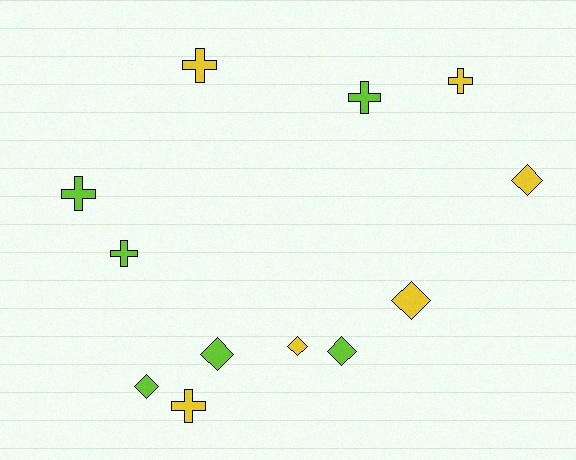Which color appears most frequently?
Lime, with 6 objects.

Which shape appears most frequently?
Diamond, with 6 objects.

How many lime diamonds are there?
There are 3 lime diamonds.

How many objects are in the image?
There are 12 objects.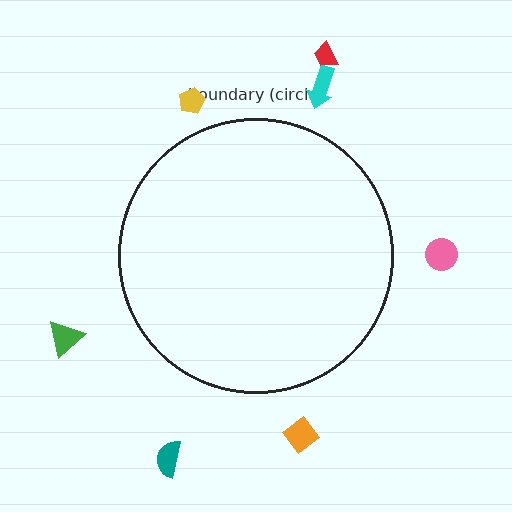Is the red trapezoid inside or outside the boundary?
Outside.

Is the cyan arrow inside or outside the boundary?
Outside.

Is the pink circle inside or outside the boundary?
Outside.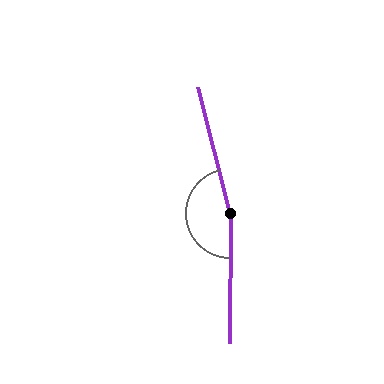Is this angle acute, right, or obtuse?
It is obtuse.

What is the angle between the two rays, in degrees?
Approximately 165 degrees.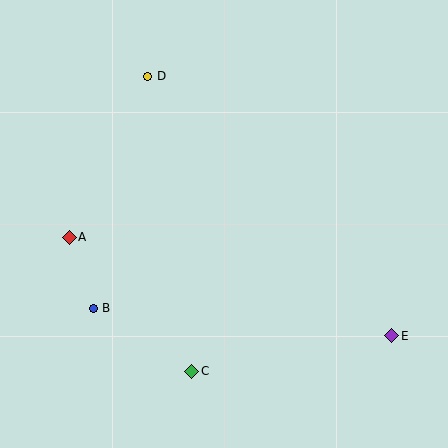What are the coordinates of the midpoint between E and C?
The midpoint between E and C is at (292, 353).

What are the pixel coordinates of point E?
Point E is at (392, 336).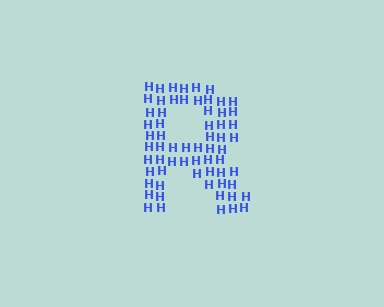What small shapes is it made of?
It is made of small letter H's.